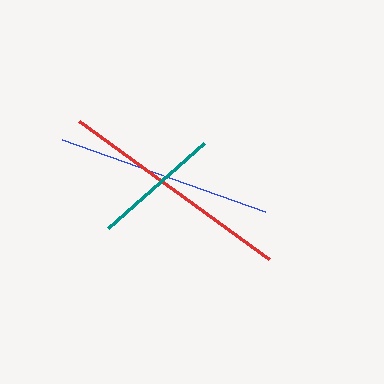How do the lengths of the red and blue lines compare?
The red and blue lines are approximately the same length.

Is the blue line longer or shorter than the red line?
The red line is longer than the blue line.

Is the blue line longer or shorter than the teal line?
The blue line is longer than the teal line.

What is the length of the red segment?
The red segment is approximately 235 pixels long.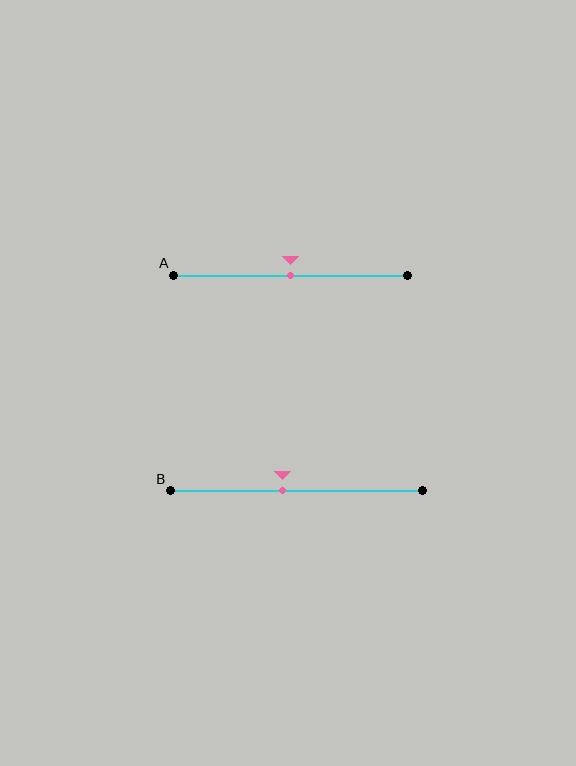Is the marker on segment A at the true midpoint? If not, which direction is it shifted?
Yes, the marker on segment A is at the true midpoint.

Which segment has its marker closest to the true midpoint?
Segment A has its marker closest to the true midpoint.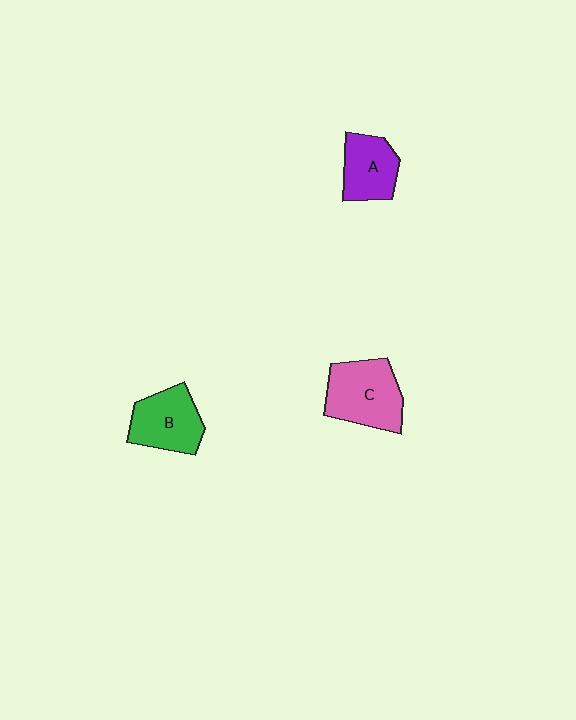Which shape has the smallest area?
Shape A (purple).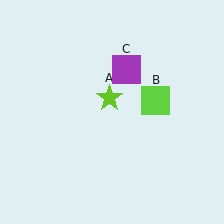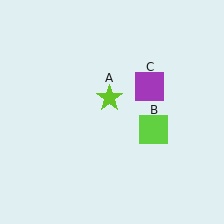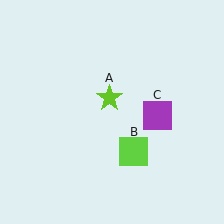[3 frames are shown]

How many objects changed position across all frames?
2 objects changed position: lime square (object B), purple square (object C).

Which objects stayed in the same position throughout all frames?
Lime star (object A) remained stationary.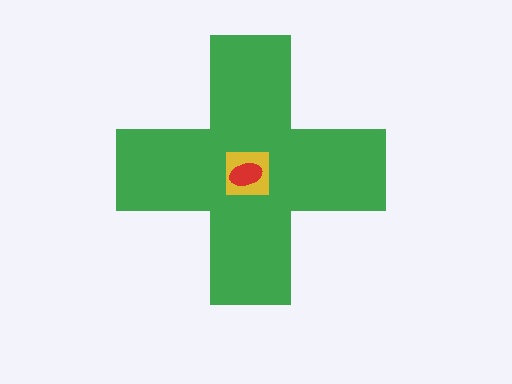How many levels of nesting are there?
3.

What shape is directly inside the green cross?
The yellow square.